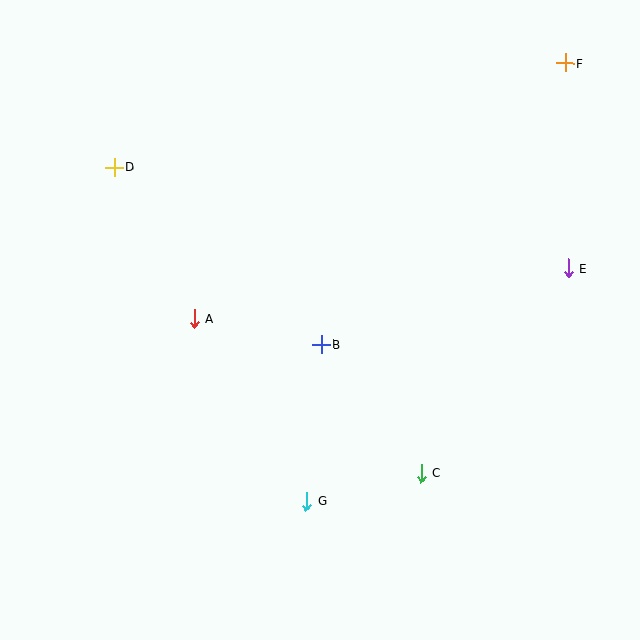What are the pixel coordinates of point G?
Point G is at (307, 501).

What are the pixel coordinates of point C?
Point C is at (421, 473).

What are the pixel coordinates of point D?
Point D is at (114, 167).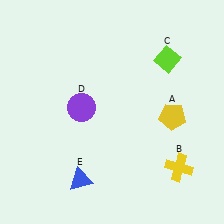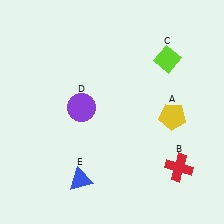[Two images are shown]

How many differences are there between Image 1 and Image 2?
There is 1 difference between the two images.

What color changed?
The cross (B) changed from yellow in Image 1 to red in Image 2.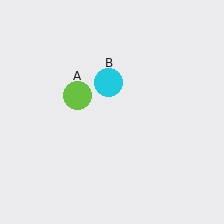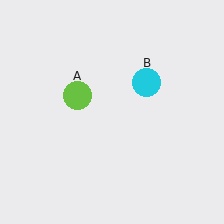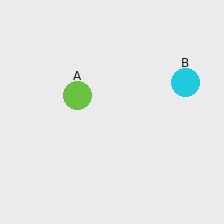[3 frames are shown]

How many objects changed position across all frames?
1 object changed position: cyan circle (object B).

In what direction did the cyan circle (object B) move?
The cyan circle (object B) moved right.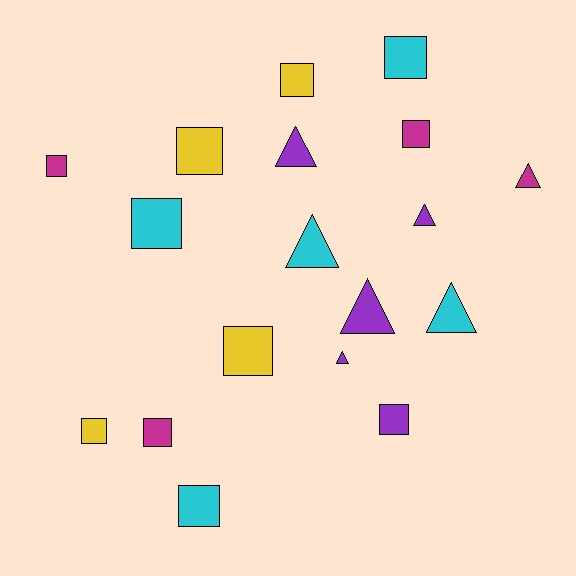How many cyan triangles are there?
There are 2 cyan triangles.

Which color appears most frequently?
Purple, with 5 objects.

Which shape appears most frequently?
Square, with 11 objects.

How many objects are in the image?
There are 18 objects.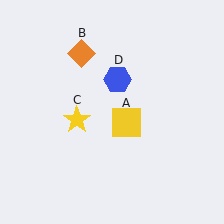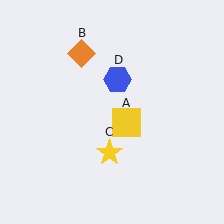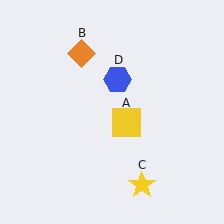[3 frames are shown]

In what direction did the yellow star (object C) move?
The yellow star (object C) moved down and to the right.